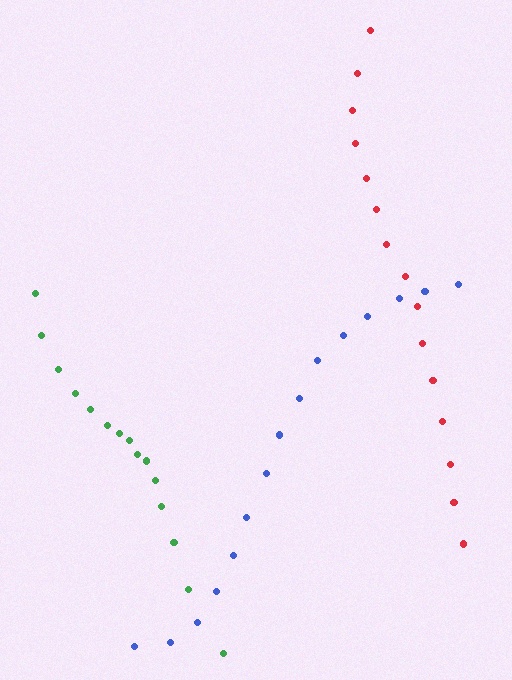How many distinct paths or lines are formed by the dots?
There are 3 distinct paths.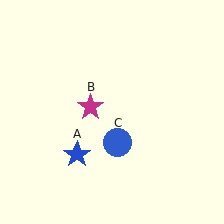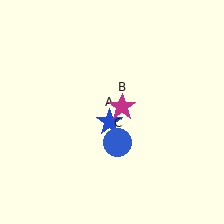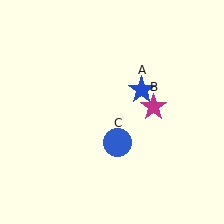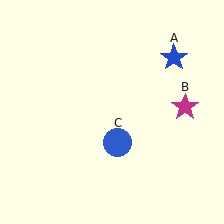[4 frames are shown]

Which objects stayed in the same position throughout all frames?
Blue circle (object C) remained stationary.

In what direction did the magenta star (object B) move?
The magenta star (object B) moved right.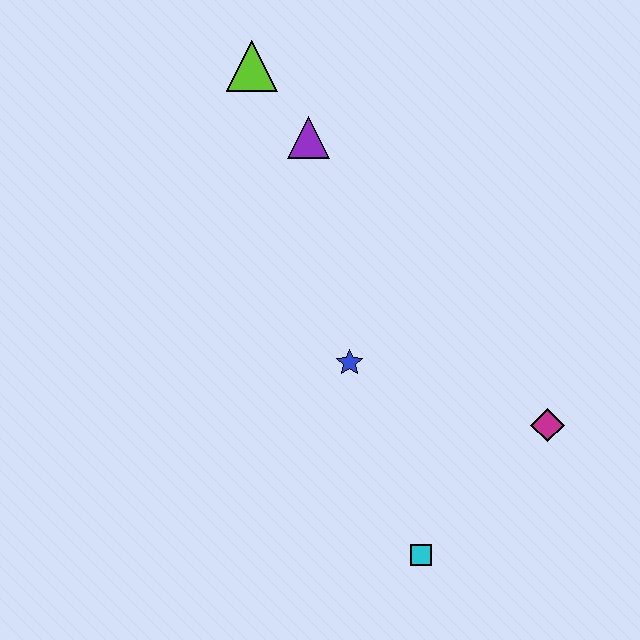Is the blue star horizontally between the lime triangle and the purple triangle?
No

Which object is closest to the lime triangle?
The purple triangle is closest to the lime triangle.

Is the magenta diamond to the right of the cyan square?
Yes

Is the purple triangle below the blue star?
No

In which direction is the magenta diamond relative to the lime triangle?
The magenta diamond is below the lime triangle.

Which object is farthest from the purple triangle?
The cyan square is farthest from the purple triangle.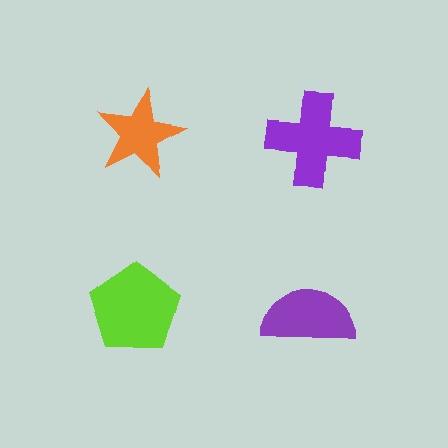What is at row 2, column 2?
A purple semicircle.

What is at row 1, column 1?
An orange star.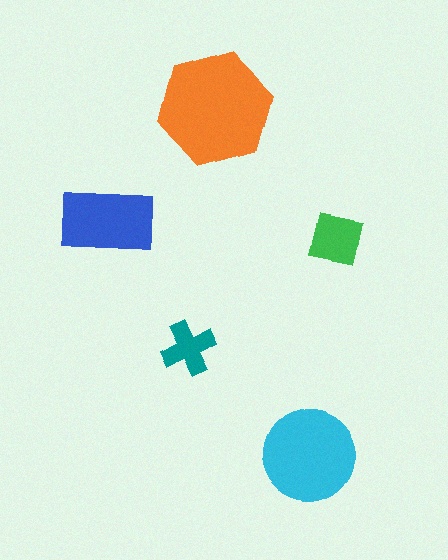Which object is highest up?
The orange hexagon is topmost.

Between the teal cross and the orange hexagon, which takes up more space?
The orange hexagon.